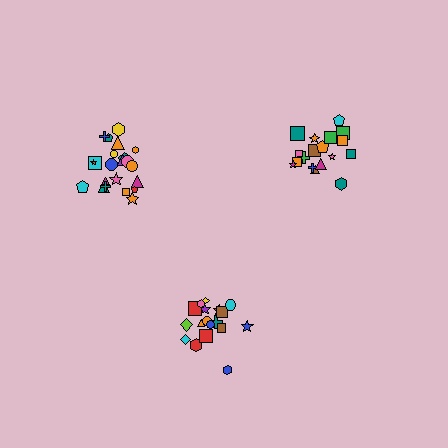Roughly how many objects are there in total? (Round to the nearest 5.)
Roughly 60 objects in total.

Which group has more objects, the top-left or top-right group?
The top-left group.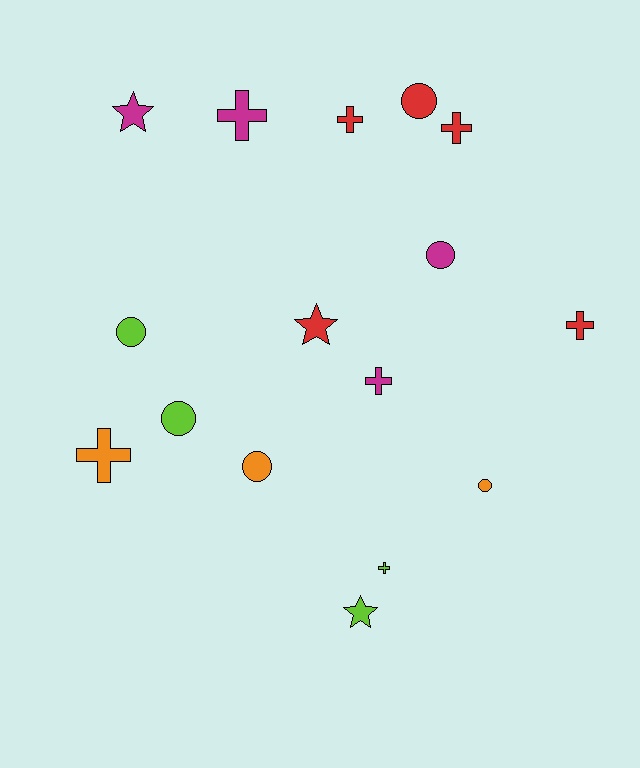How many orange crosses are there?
There is 1 orange cross.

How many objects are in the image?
There are 16 objects.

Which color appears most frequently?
Red, with 5 objects.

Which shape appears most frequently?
Cross, with 7 objects.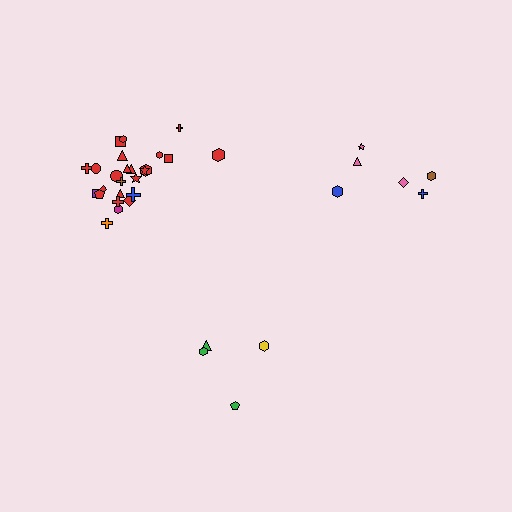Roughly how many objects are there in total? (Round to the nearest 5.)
Roughly 35 objects in total.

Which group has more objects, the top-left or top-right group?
The top-left group.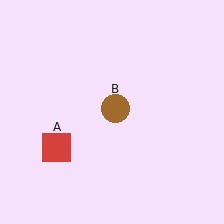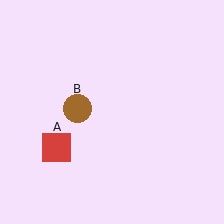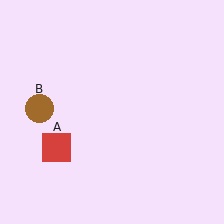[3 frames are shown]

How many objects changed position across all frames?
1 object changed position: brown circle (object B).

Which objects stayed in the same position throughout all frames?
Red square (object A) remained stationary.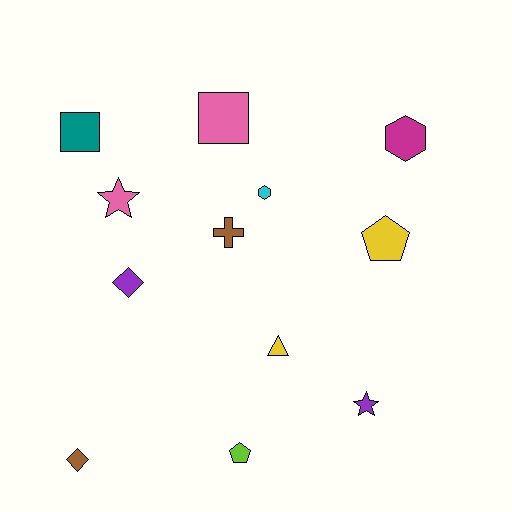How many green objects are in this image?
There are no green objects.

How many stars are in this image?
There are 2 stars.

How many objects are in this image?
There are 12 objects.